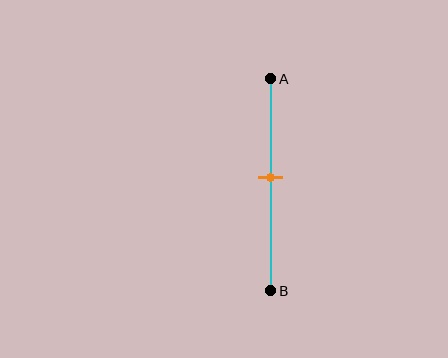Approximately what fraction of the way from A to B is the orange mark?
The orange mark is approximately 45% of the way from A to B.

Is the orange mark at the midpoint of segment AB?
No, the mark is at about 45% from A, not at the 50% midpoint.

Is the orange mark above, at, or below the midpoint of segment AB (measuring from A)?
The orange mark is above the midpoint of segment AB.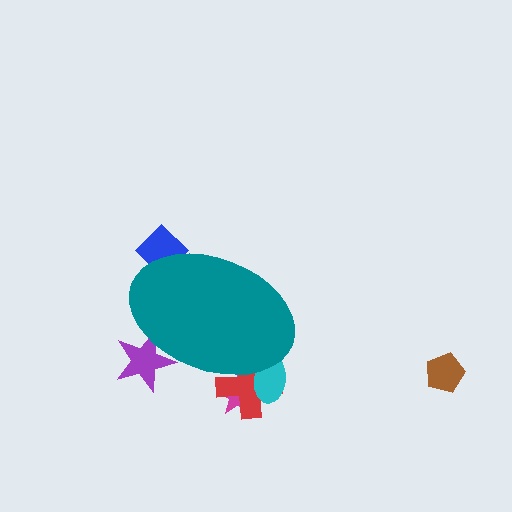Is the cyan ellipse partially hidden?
Yes, the cyan ellipse is partially hidden behind the teal ellipse.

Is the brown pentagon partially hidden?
No, the brown pentagon is fully visible.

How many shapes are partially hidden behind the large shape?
5 shapes are partially hidden.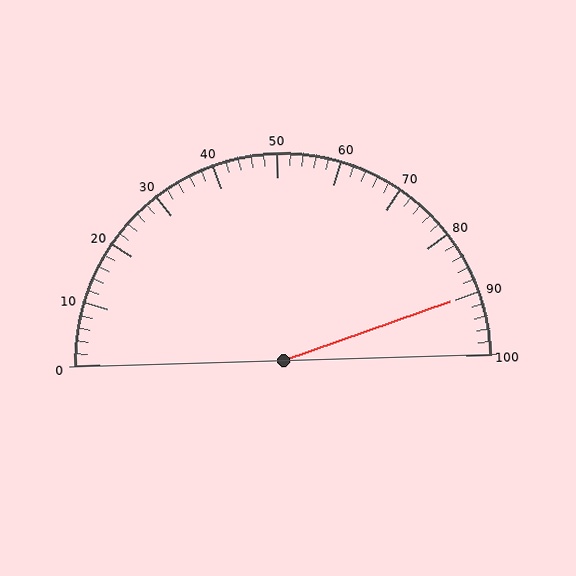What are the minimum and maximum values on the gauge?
The gauge ranges from 0 to 100.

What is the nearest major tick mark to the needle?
The nearest major tick mark is 90.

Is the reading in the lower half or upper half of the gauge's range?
The reading is in the upper half of the range (0 to 100).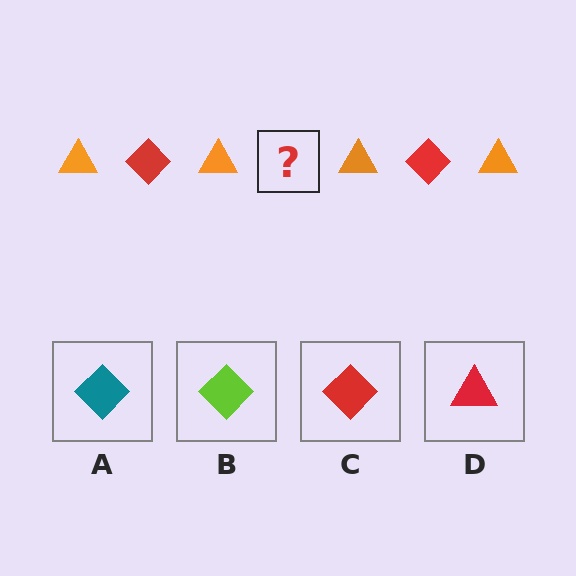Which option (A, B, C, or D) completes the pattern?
C.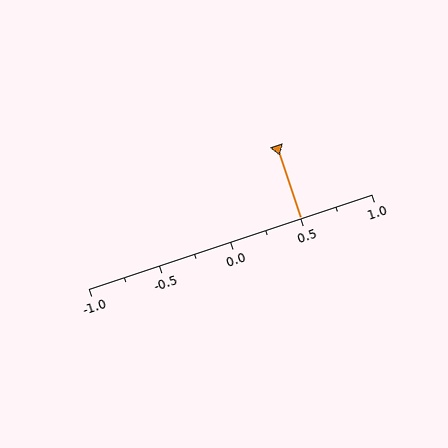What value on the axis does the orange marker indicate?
The marker indicates approximately 0.5.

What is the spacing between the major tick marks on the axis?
The major ticks are spaced 0.5 apart.